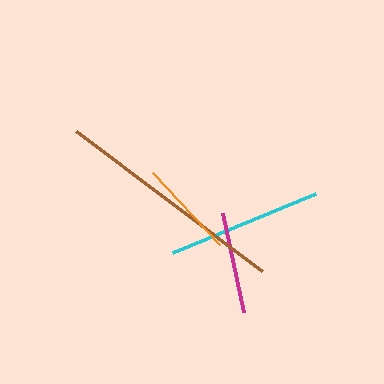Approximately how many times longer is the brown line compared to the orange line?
The brown line is approximately 2.4 times the length of the orange line.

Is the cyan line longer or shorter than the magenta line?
The cyan line is longer than the magenta line.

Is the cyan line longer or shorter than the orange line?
The cyan line is longer than the orange line.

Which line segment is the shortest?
The orange line is the shortest at approximately 98 pixels.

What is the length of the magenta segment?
The magenta segment is approximately 102 pixels long.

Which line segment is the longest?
The brown line is the longest at approximately 232 pixels.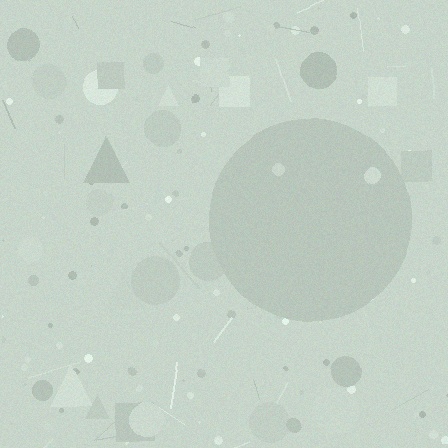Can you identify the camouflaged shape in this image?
The camouflaged shape is a circle.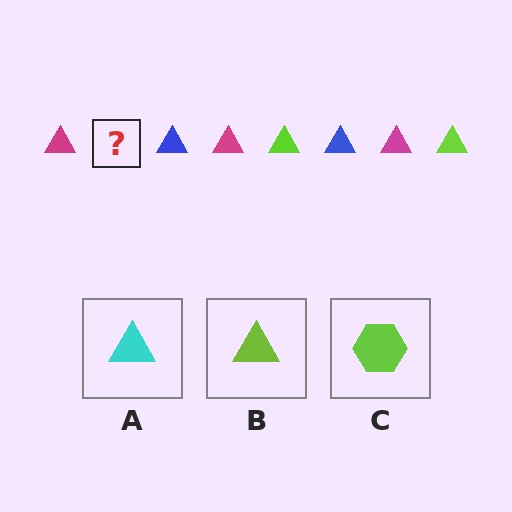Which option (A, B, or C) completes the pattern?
B.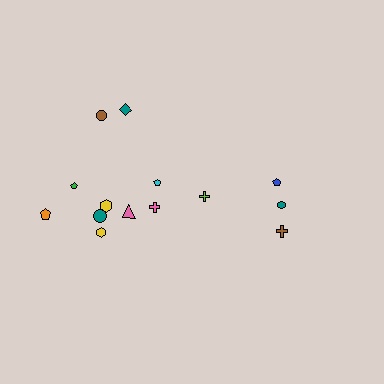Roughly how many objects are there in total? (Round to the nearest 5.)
Roughly 15 objects in total.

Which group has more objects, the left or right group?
The left group.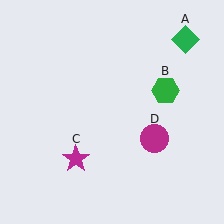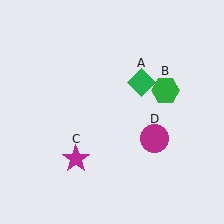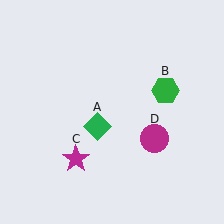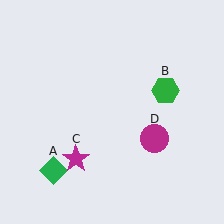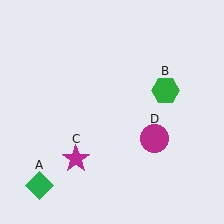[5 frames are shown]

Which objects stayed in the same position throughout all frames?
Green hexagon (object B) and magenta star (object C) and magenta circle (object D) remained stationary.